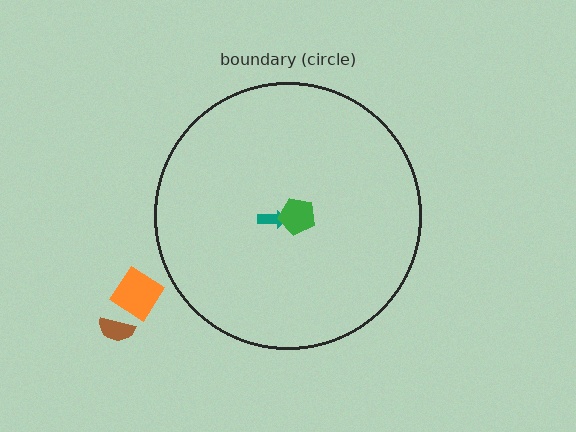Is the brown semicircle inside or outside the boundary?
Outside.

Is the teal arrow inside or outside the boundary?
Inside.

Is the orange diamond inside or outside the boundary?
Outside.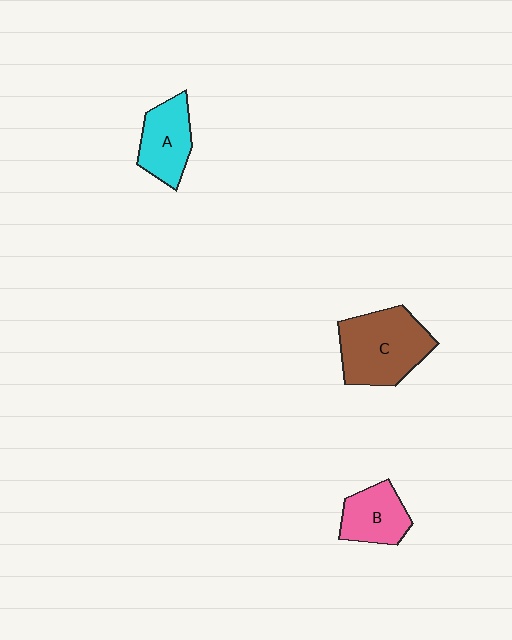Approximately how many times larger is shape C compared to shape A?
Approximately 1.6 times.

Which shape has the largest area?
Shape C (brown).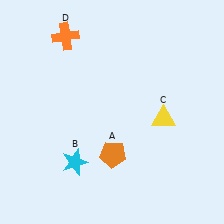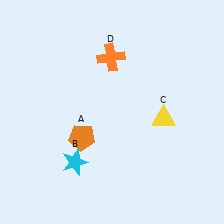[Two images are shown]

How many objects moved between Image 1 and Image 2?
2 objects moved between the two images.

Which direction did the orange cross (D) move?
The orange cross (D) moved right.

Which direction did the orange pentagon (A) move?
The orange pentagon (A) moved left.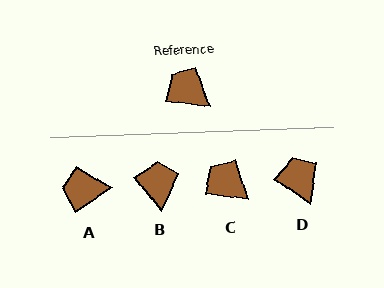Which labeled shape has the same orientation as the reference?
C.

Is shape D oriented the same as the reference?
No, it is off by about 28 degrees.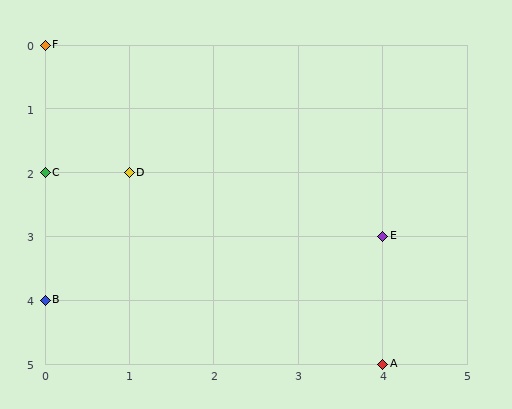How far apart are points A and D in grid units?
Points A and D are 3 columns and 3 rows apart (about 4.2 grid units diagonally).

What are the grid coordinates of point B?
Point B is at grid coordinates (0, 4).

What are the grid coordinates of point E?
Point E is at grid coordinates (4, 3).